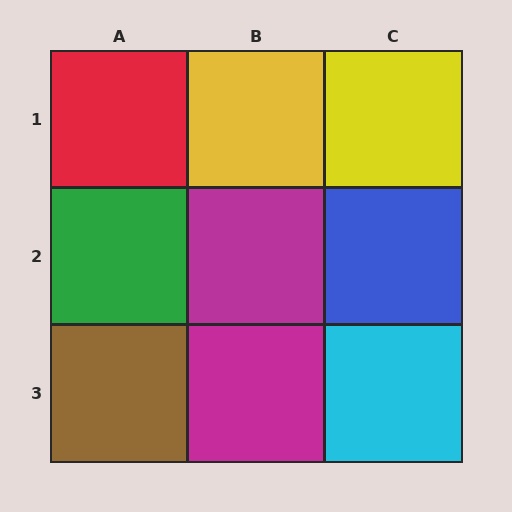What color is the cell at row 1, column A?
Red.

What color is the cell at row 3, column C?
Cyan.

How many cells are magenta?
2 cells are magenta.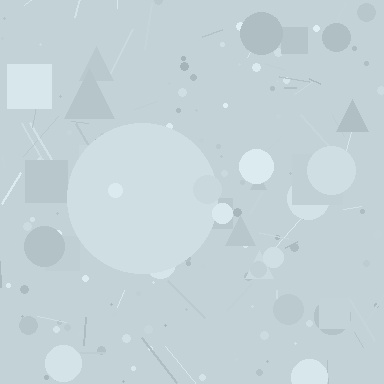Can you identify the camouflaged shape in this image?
The camouflaged shape is a circle.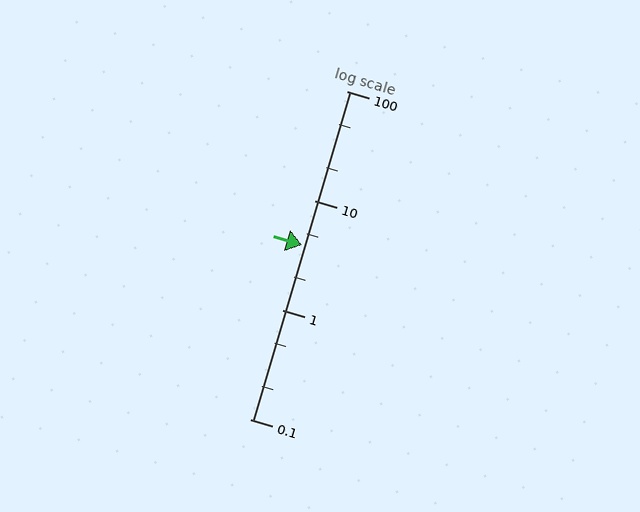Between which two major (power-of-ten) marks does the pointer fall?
The pointer is between 1 and 10.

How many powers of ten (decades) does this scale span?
The scale spans 3 decades, from 0.1 to 100.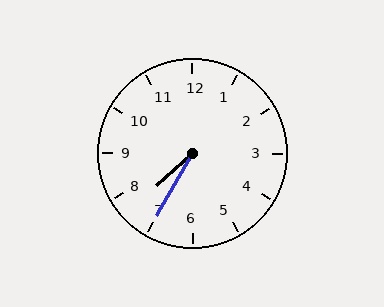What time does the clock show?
7:35.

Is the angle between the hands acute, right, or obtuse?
It is acute.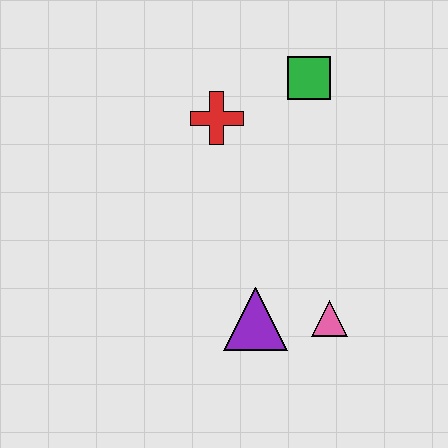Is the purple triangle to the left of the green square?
Yes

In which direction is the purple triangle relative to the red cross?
The purple triangle is below the red cross.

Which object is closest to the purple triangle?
The pink triangle is closest to the purple triangle.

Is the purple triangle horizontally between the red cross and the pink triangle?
Yes